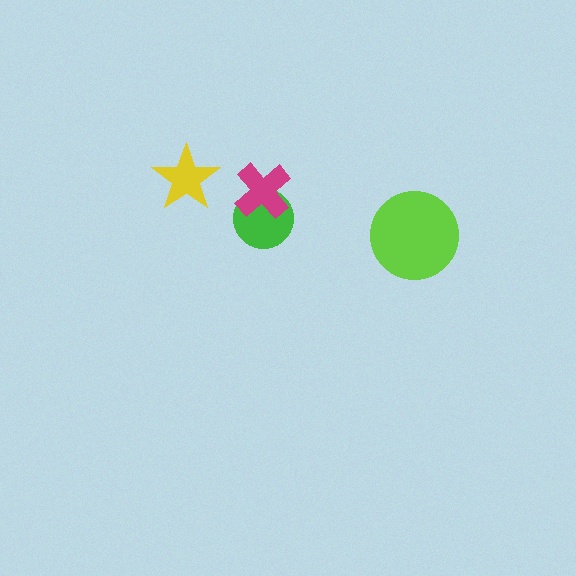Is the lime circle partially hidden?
No, no other shape covers it.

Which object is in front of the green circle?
The magenta cross is in front of the green circle.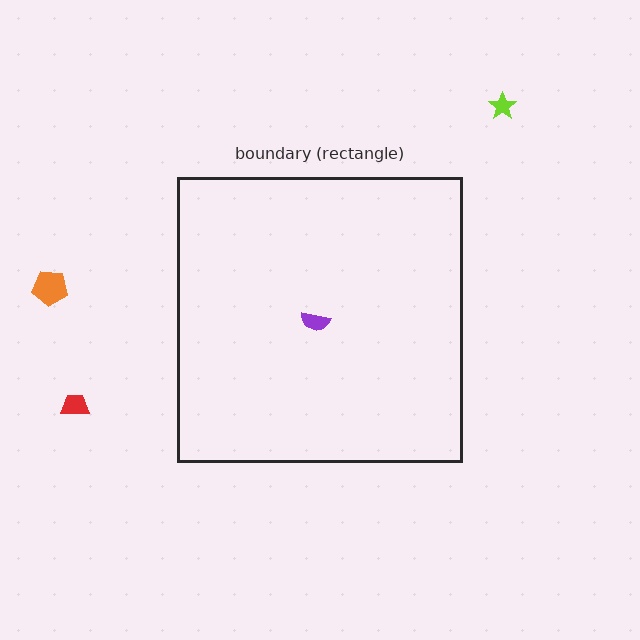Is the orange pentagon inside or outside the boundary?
Outside.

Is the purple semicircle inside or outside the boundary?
Inside.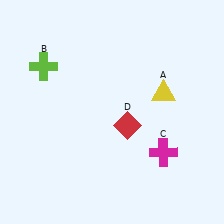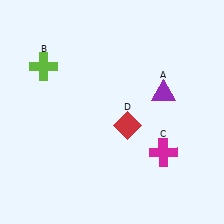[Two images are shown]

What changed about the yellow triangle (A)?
In Image 1, A is yellow. In Image 2, it changed to purple.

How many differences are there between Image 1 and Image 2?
There is 1 difference between the two images.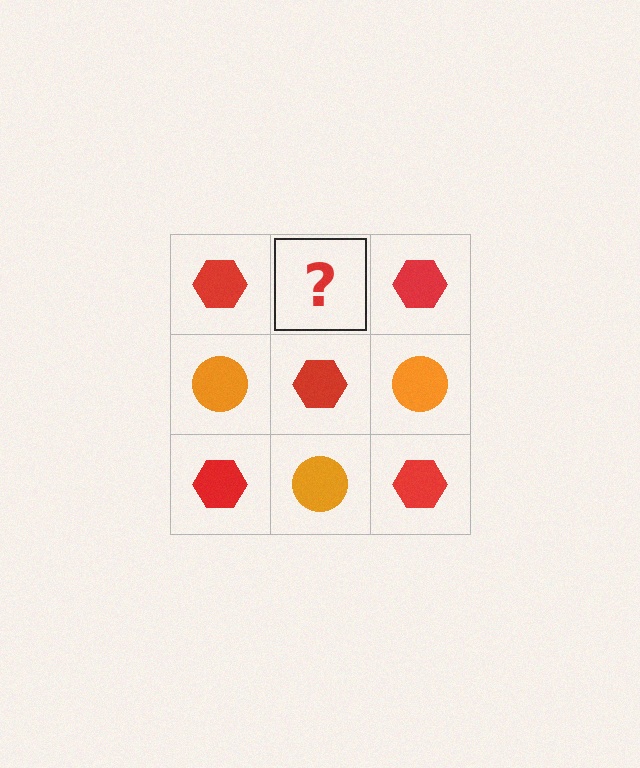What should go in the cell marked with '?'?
The missing cell should contain an orange circle.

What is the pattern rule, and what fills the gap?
The rule is that it alternates red hexagon and orange circle in a checkerboard pattern. The gap should be filled with an orange circle.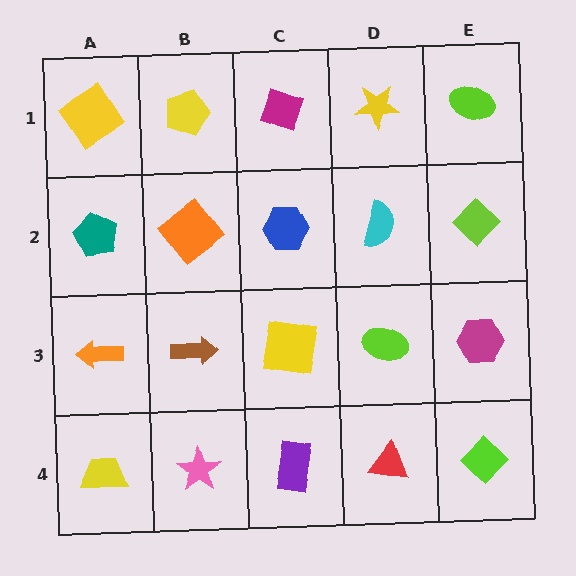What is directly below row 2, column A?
An orange arrow.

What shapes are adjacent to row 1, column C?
A blue hexagon (row 2, column C), a yellow pentagon (row 1, column B), a yellow star (row 1, column D).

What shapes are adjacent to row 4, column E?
A magenta hexagon (row 3, column E), a red triangle (row 4, column D).